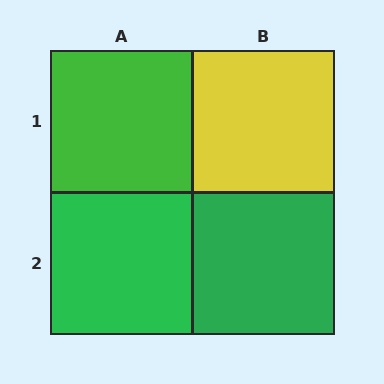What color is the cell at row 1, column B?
Yellow.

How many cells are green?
3 cells are green.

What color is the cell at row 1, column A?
Green.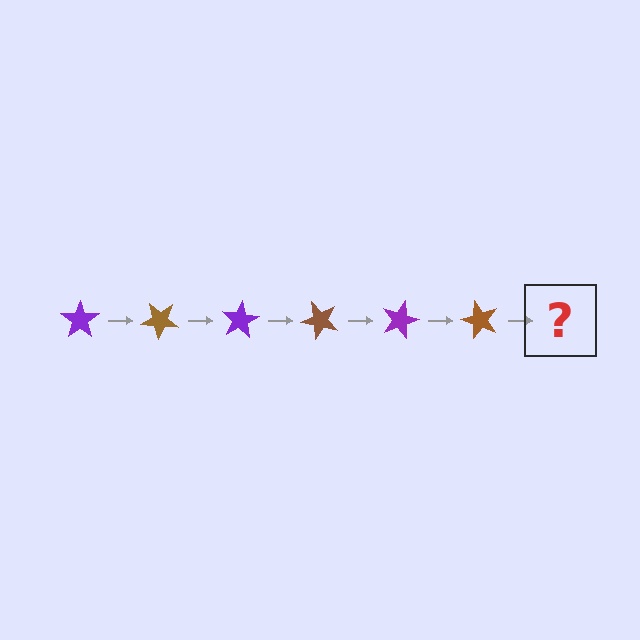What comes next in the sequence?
The next element should be a purple star, rotated 240 degrees from the start.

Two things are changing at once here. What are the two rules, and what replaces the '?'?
The two rules are that it rotates 40 degrees each step and the color cycles through purple and brown. The '?' should be a purple star, rotated 240 degrees from the start.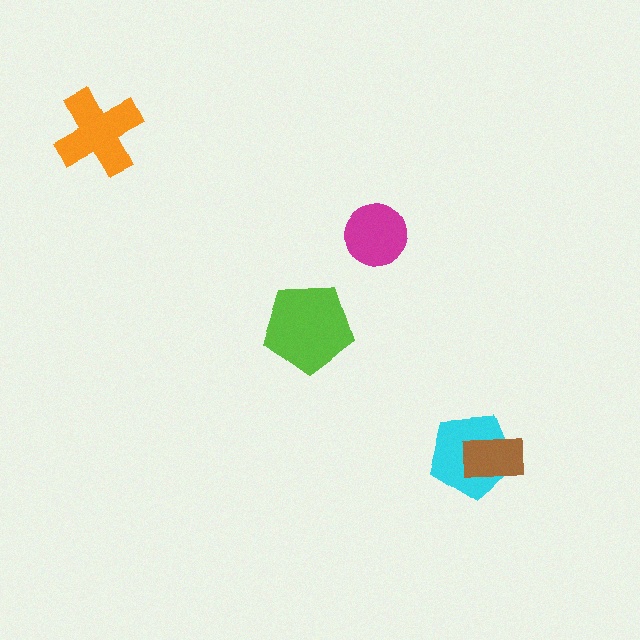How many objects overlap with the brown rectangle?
1 object overlaps with the brown rectangle.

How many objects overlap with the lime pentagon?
0 objects overlap with the lime pentagon.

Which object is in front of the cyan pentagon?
The brown rectangle is in front of the cyan pentagon.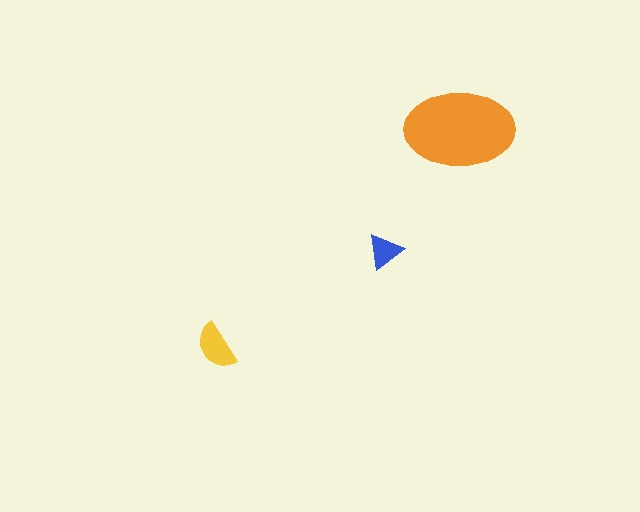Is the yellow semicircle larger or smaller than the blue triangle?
Larger.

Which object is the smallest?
The blue triangle.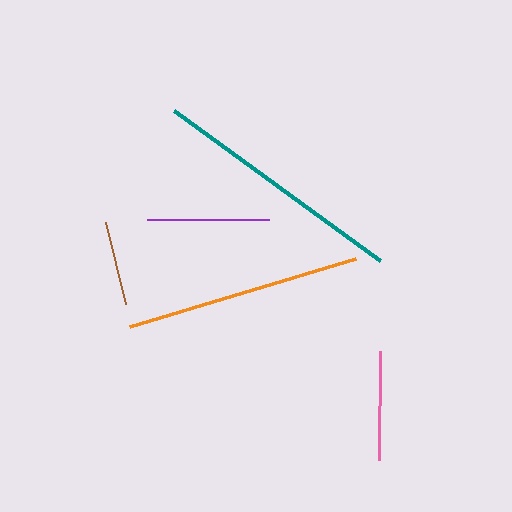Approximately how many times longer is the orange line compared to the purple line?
The orange line is approximately 1.9 times the length of the purple line.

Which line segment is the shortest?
The brown line is the shortest at approximately 85 pixels.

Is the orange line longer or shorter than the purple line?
The orange line is longer than the purple line.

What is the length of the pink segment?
The pink segment is approximately 109 pixels long.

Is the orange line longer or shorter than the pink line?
The orange line is longer than the pink line.